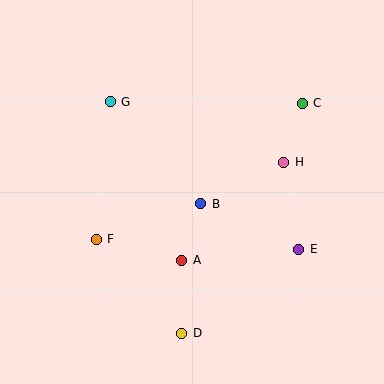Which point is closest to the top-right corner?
Point C is closest to the top-right corner.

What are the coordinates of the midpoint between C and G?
The midpoint between C and G is at (206, 103).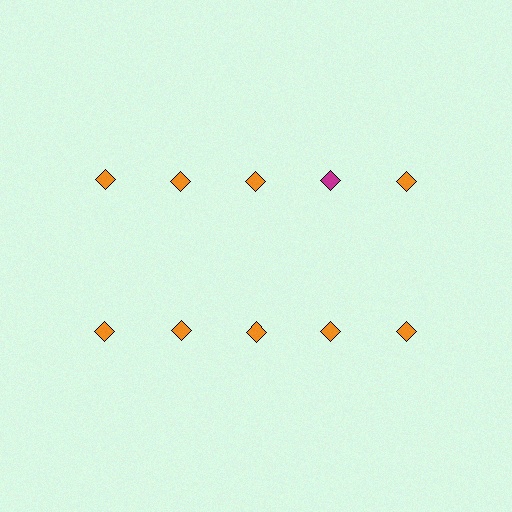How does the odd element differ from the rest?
It has a different color: magenta instead of orange.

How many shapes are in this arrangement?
There are 10 shapes arranged in a grid pattern.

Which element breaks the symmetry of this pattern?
The magenta diamond in the top row, second from right column breaks the symmetry. All other shapes are orange diamonds.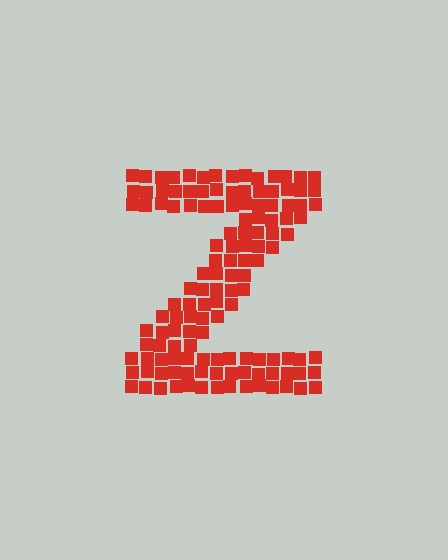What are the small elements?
The small elements are squares.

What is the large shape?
The large shape is the letter Z.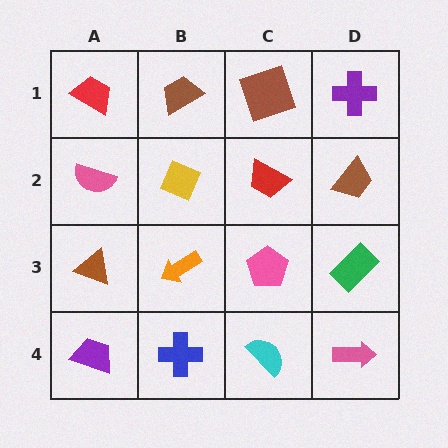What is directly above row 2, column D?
A purple cross.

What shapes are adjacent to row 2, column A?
A red trapezoid (row 1, column A), a brown triangle (row 3, column A), a yellow diamond (row 2, column B).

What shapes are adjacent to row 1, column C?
A red trapezoid (row 2, column C), a brown trapezoid (row 1, column B), a purple cross (row 1, column D).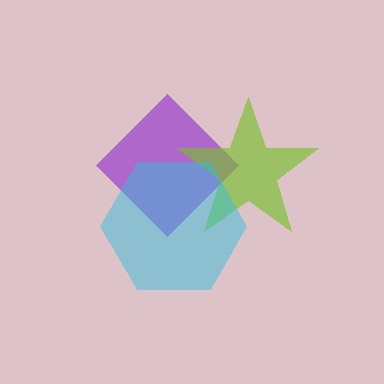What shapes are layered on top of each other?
The layered shapes are: a purple diamond, a lime star, a cyan hexagon.